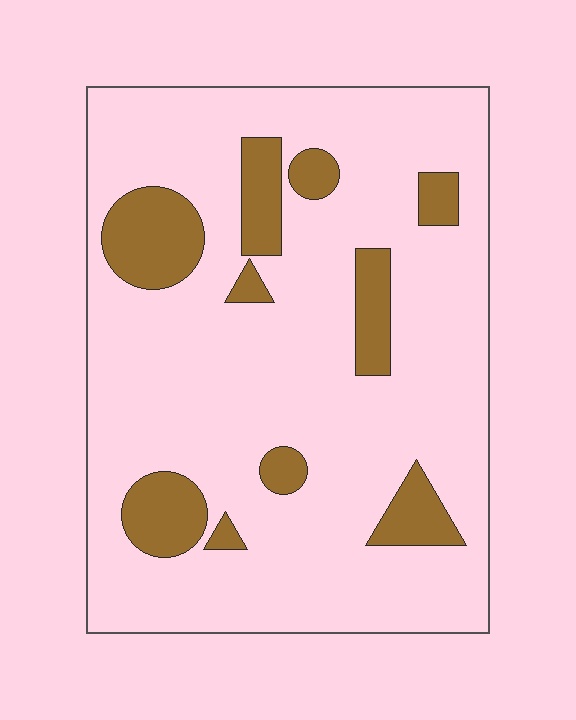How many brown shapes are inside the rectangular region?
10.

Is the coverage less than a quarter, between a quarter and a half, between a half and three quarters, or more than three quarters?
Less than a quarter.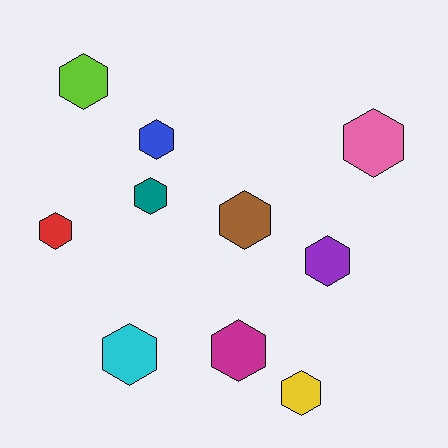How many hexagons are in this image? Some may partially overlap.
There are 10 hexagons.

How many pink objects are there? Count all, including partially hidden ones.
There is 1 pink object.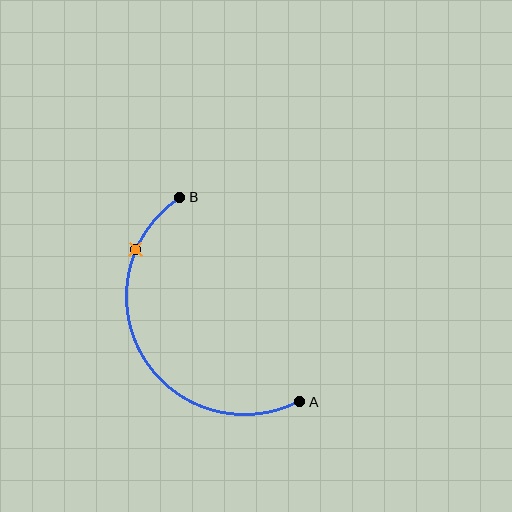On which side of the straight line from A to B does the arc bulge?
The arc bulges to the left of the straight line connecting A and B.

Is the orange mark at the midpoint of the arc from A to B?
No. The orange mark lies on the arc but is closer to endpoint B. The arc midpoint would be at the point on the curve equidistant along the arc from both A and B.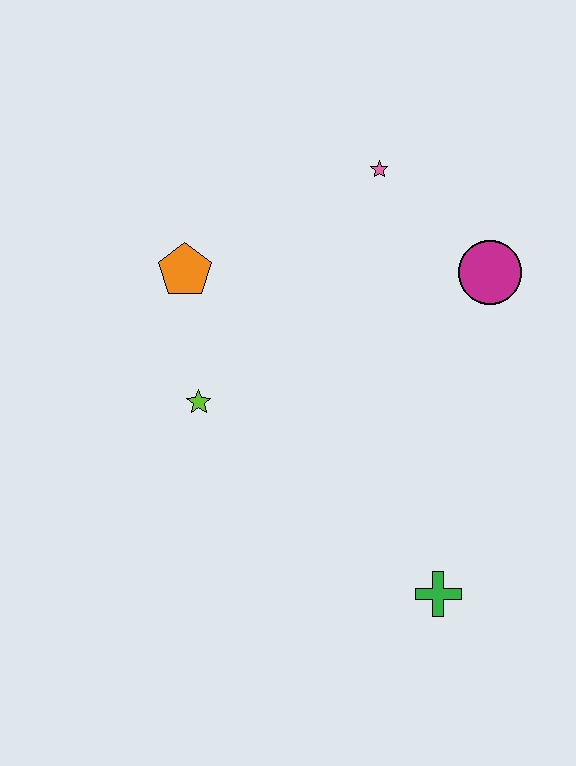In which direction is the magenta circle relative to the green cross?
The magenta circle is above the green cross.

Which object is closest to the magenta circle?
The pink star is closest to the magenta circle.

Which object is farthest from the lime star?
The magenta circle is farthest from the lime star.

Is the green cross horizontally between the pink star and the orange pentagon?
No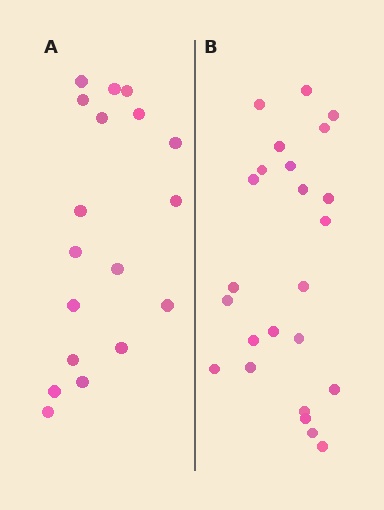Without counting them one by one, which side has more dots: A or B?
Region B (the right region) has more dots.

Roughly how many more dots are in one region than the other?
Region B has about 6 more dots than region A.